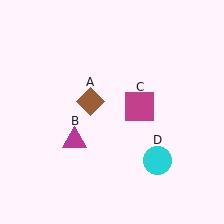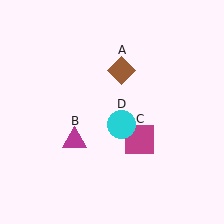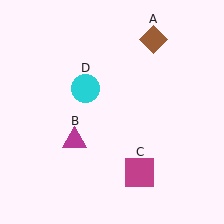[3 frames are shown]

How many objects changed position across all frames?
3 objects changed position: brown diamond (object A), magenta square (object C), cyan circle (object D).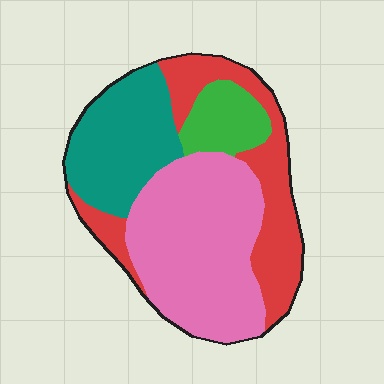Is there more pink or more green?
Pink.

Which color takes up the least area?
Green, at roughly 10%.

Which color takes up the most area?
Pink, at roughly 40%.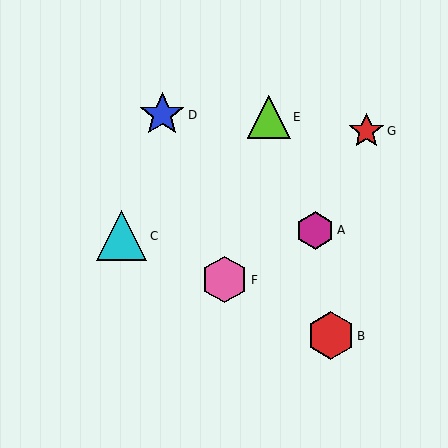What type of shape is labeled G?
Shape G is a red star.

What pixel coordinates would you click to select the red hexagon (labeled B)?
Click at (331, 336) to select the red hexagon B.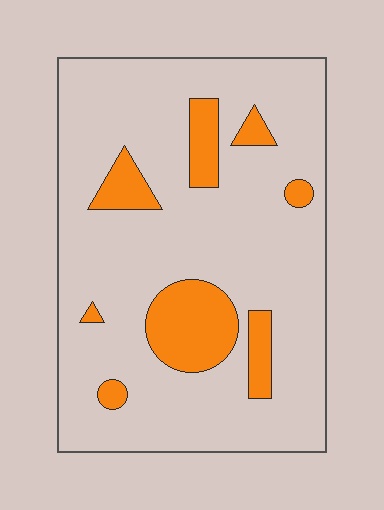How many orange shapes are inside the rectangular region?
8.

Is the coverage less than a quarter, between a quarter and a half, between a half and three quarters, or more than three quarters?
Less than a quarter.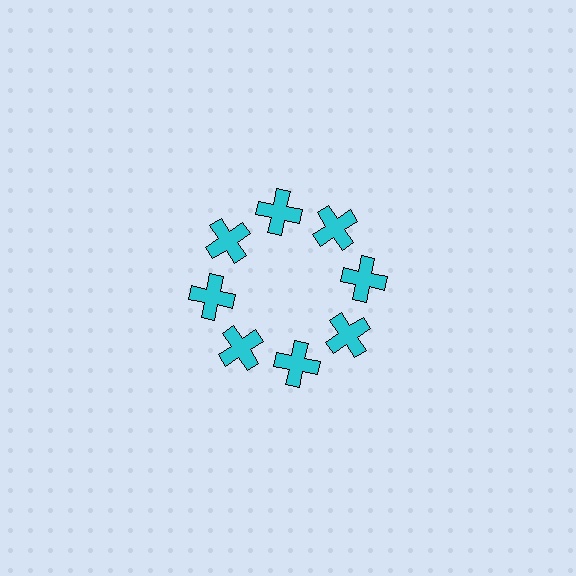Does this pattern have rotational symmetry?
Yes, this pattern has 8-fold rotational symmetry. It looks the same after rotating 45 degrees around the center.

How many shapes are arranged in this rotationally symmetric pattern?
There are 8 shapes, arranged in 8 groups of 1.